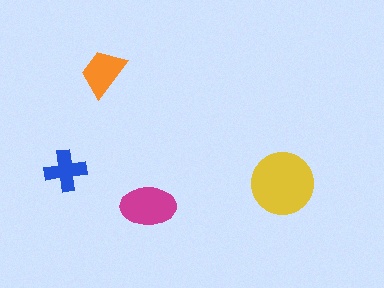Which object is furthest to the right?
The yellow circle is rightmost.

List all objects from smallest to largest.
The blue cross, the orange trapezoid, the magenta ellipse, the yellow circle.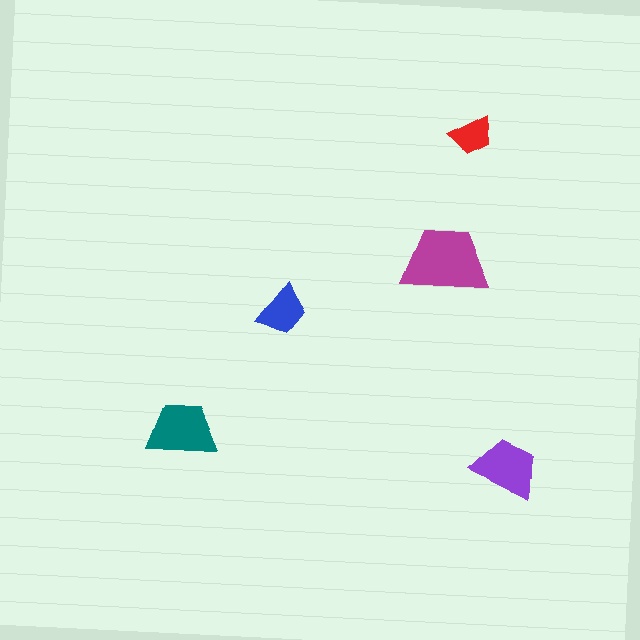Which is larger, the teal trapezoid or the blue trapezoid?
The teal one.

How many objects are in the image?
There are 5 objects in the image.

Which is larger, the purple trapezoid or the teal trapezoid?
The teal one.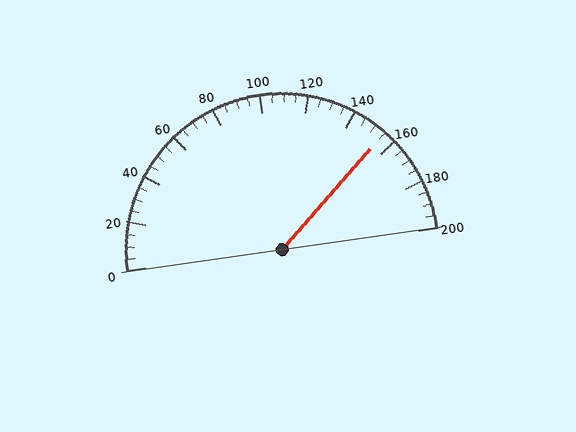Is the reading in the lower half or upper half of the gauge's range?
The reading is in the upper half of the range (0 to 200).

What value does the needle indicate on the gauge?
The needle indicates approximately 155.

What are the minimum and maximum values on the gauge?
The gauge ranges from 0 to 200.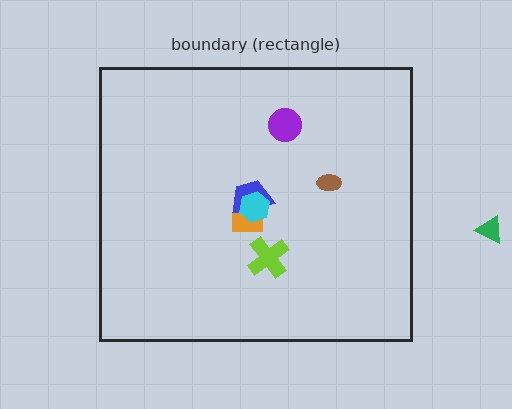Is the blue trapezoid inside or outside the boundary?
Inside.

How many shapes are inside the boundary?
6 inside, 1 outside.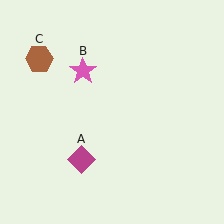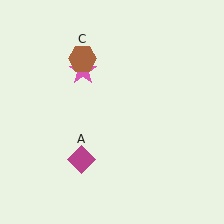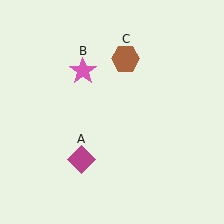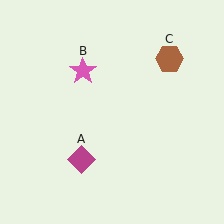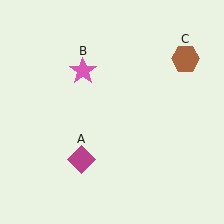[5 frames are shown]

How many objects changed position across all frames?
1 object changed position: brown hexagon (object C).